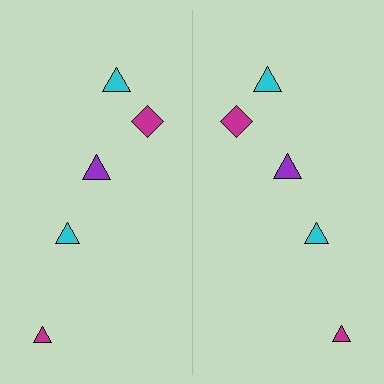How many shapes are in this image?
There are 10 shapes in this image.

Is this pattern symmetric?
Yes, this pattern has bilateral (reflection) symmetry.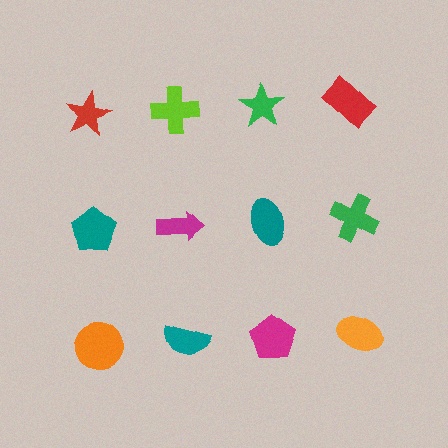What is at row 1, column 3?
A green star.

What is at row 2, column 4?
A green cross.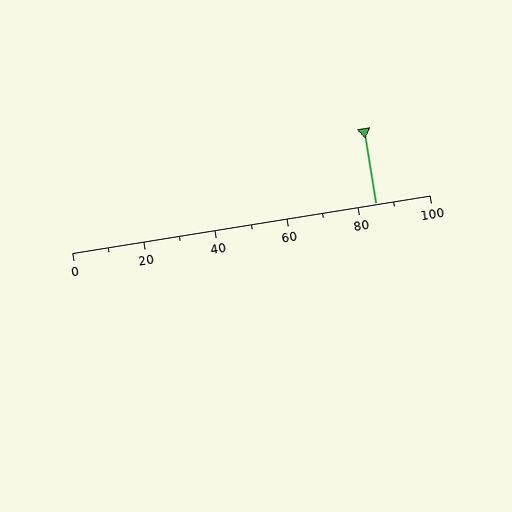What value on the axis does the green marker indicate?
The marker indicates approximately 85.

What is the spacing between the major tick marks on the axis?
The major ticks are spaced 20 apart.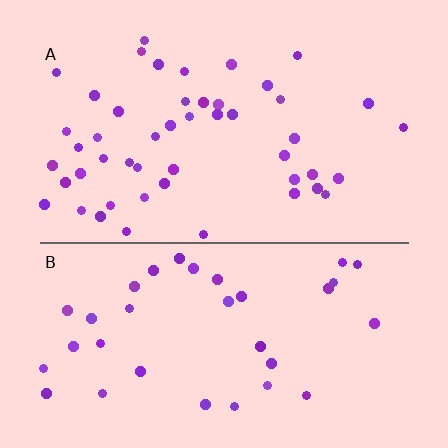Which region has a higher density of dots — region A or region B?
A (the top).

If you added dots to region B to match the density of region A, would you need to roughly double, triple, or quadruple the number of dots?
Approximately double.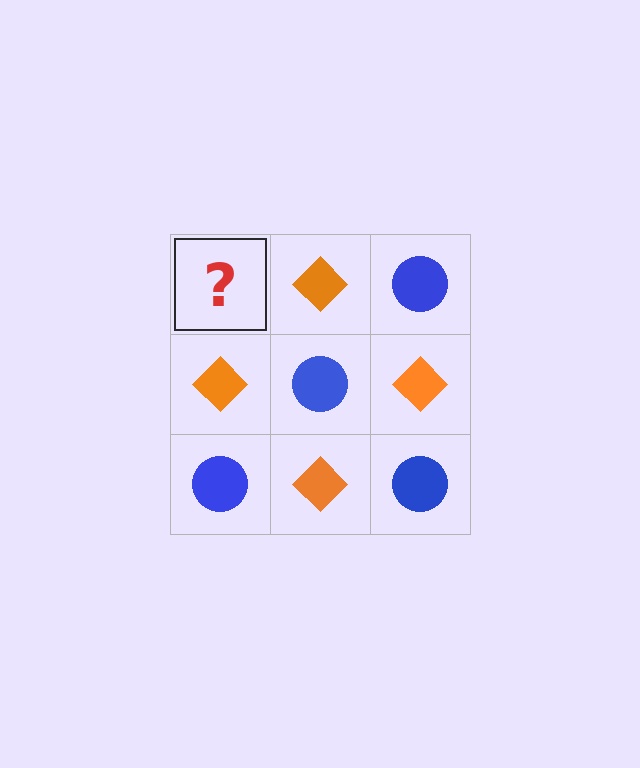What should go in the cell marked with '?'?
The missing cell should contain a blue circle.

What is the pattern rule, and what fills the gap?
The rule is that it alternates blue circle and orange diamond in a checkerboard pattern. The gap should be filled with a blue circle.